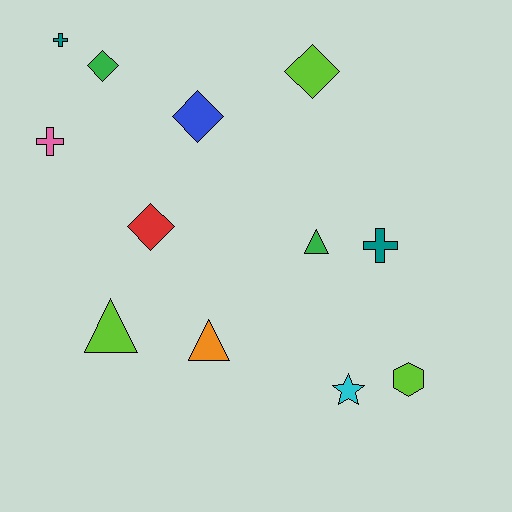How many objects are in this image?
There are 12 objects.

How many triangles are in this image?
There are 3 triangles.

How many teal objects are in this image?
There are 2 teal objects.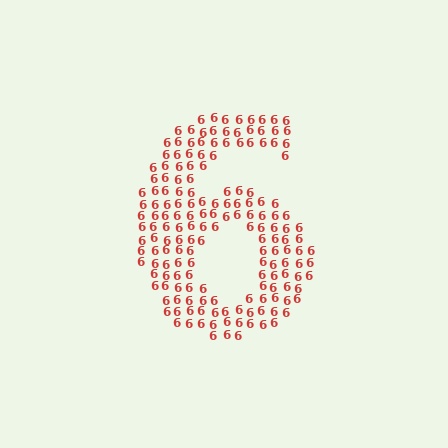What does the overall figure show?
The overall figure shows the digit 6.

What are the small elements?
The small elements are digit 6's.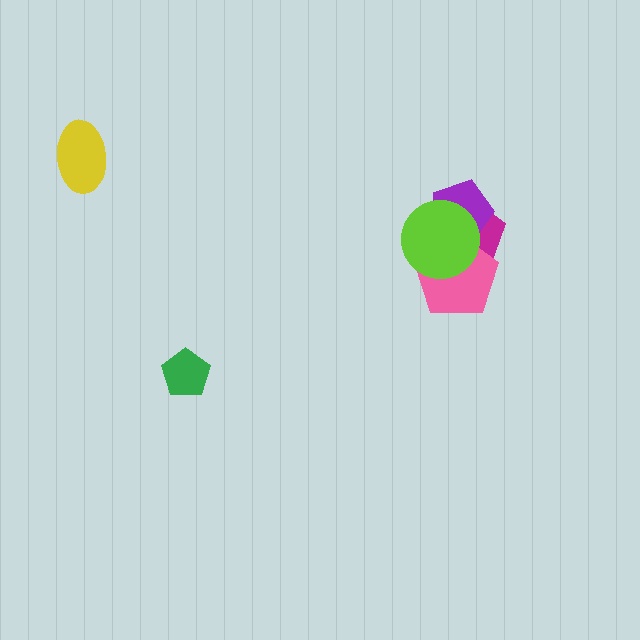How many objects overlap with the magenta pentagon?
3 objects overlap with the magenta pentagon.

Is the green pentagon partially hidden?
No, no other shape covers it.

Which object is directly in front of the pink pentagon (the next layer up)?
The purple pentagon is directly in front of the pink pentagon.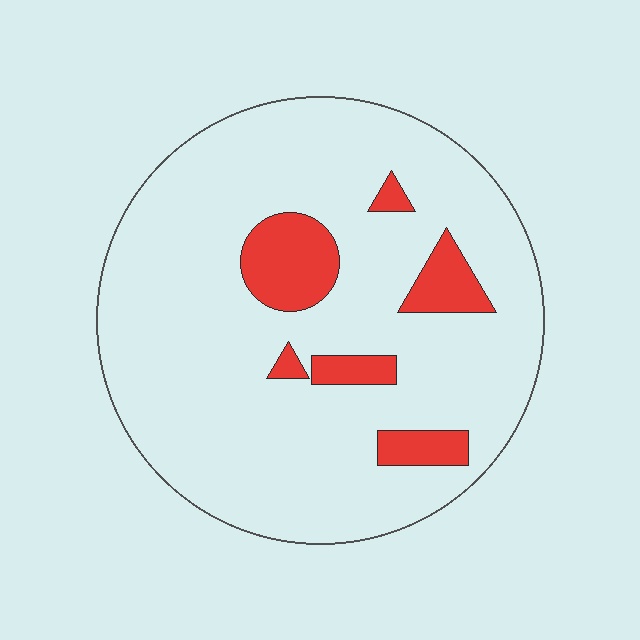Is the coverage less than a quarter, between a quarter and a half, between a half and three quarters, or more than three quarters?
Less than a quarter.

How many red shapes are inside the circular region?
6.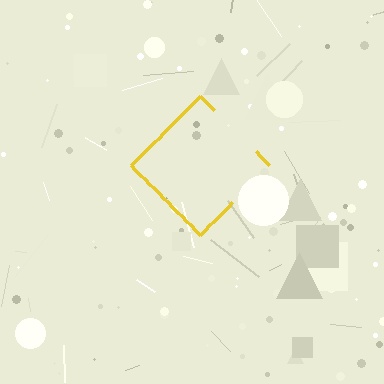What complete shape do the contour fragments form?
The contour fragments form a diamond.